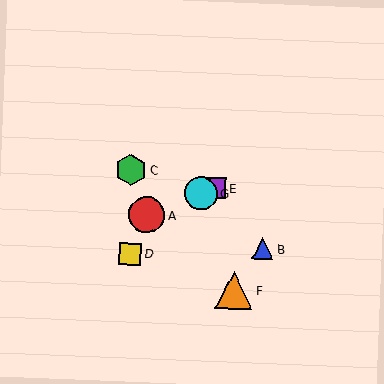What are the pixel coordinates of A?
Object A is at (147, 215).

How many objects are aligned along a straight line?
3 objects (A, E, G) are aligned along a straight line.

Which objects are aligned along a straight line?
Objects A, E, G are aligned along a straight line.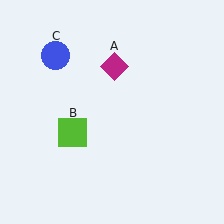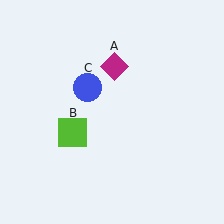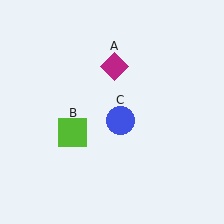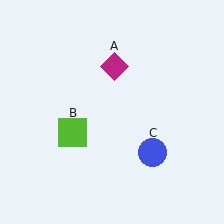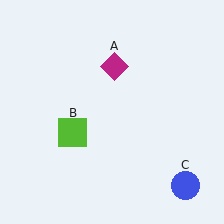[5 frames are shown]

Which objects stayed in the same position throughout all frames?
Magenta diamond (object A) and lime square (object B) remained stationary.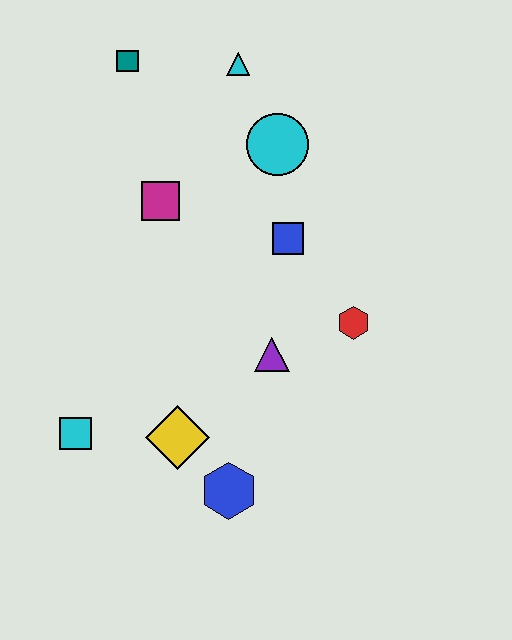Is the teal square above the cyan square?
Yes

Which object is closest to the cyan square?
The yellow diamond is closest to the cyan square.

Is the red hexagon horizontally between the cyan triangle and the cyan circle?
No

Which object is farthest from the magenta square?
The blue hexagon is farthest from the magenta square.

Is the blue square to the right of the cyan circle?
Yes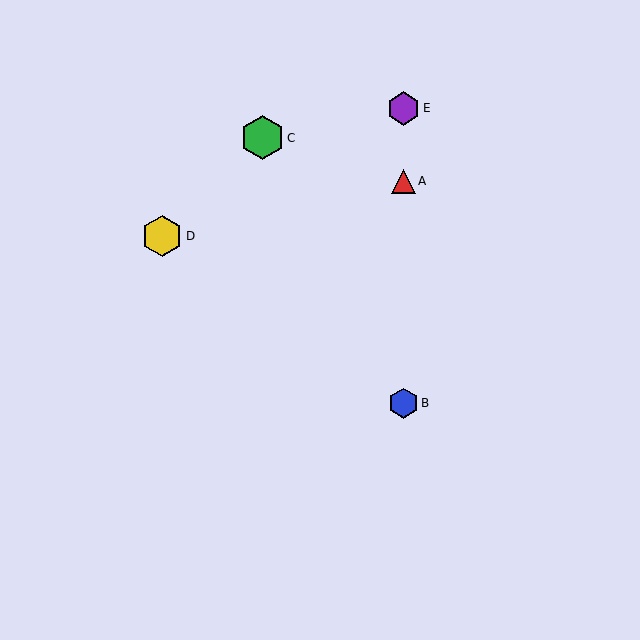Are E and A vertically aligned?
Yes, both are at x≈403.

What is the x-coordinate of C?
Object C is at x≈262.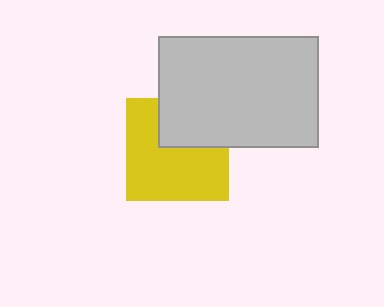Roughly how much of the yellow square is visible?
Most of it is visible (roughly 67%).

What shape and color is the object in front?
The object in front is a light gray rectangle.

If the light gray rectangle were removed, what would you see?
You would see the complete yellow square.